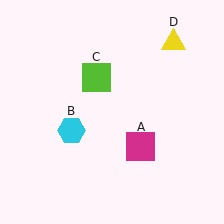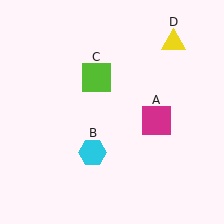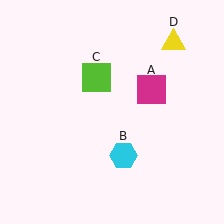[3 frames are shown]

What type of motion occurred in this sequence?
The magenta square (object A), cyan hexagon (object B) rotated counterclockwise around the center of the scene.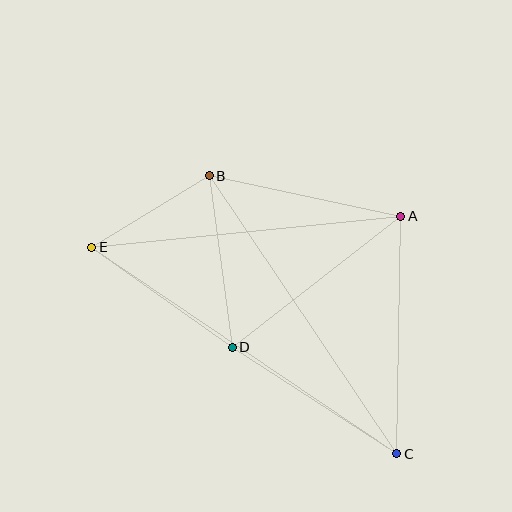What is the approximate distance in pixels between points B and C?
The distance between B and C is approximately 335 pixels.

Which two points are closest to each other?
Points B and E are closest to each other.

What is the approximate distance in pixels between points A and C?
The distance between A and C is approximately 237 pixels.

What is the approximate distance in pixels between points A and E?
The distance between A and E is approximately 311 pixels.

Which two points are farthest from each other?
Points C and E are farthest from each other.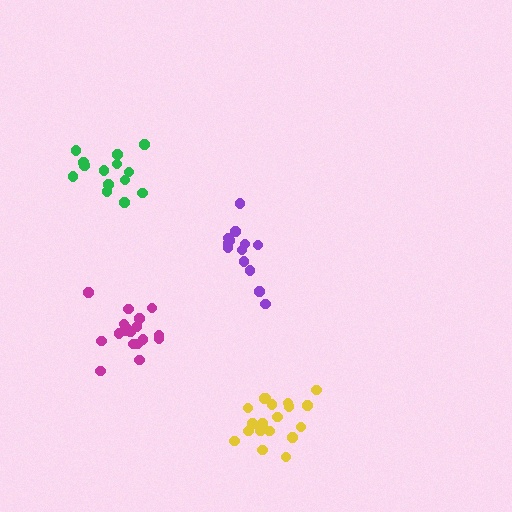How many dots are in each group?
Group 1: 13 dots, Group 2: 19 dots, Group 3: 18 dots, Group 4: 14 dots (64 total).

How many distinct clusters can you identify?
There are 4 distinct clusters.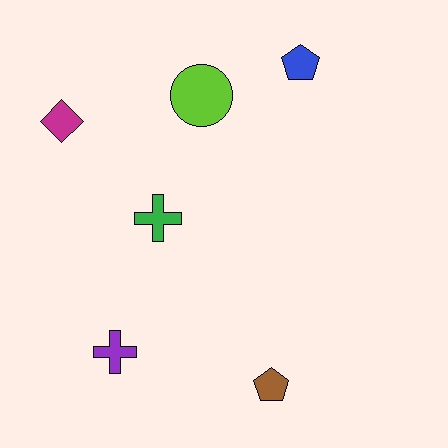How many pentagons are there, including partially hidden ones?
There are 2 pentagons.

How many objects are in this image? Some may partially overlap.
There are 6 objects.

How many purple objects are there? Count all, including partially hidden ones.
There is 1 purple object.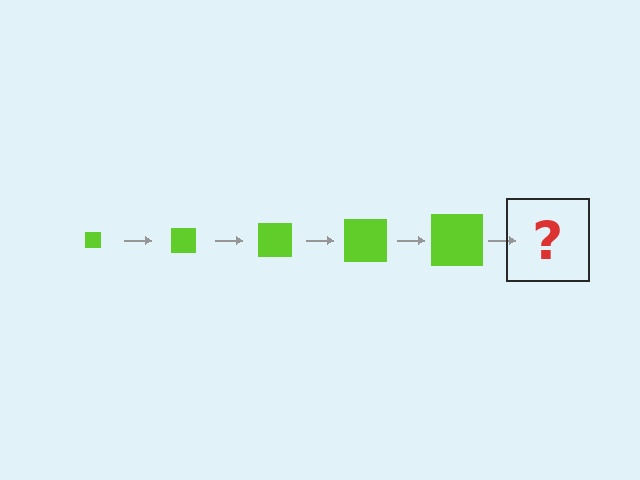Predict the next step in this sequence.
The next step is a lime square, larger than the previous one.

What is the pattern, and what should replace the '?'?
The pattern is that the square gets progressively larger each step. The '?' should be a lime square, larger than the previous one.